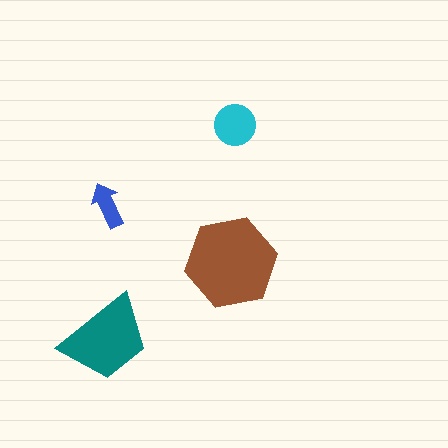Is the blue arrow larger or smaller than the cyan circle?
Smaller.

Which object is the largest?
The brown hexagon.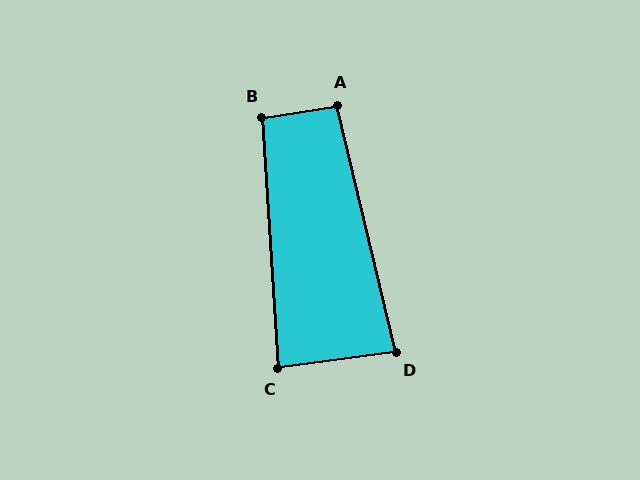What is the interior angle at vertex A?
Approximately 94 degrees (approximately right).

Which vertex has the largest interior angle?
B, at approximately 96 degrees.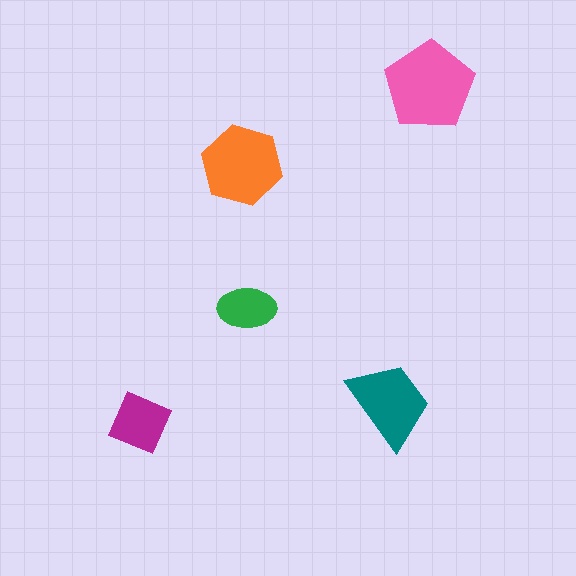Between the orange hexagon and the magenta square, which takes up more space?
The orange hexagon.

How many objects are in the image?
There are 5 objects in the image.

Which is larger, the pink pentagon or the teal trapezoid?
The pink pentagon.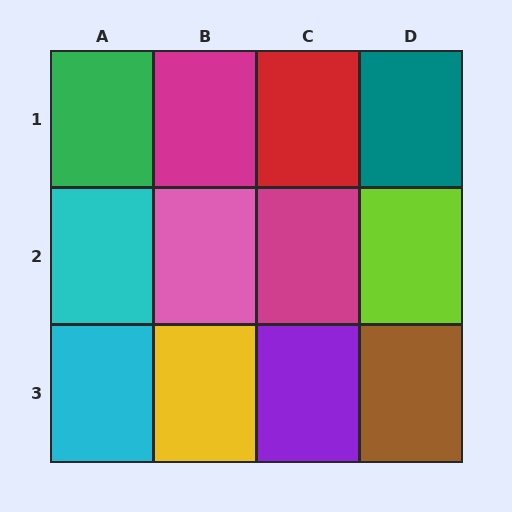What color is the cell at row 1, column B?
Magenta.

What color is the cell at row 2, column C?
Magenta.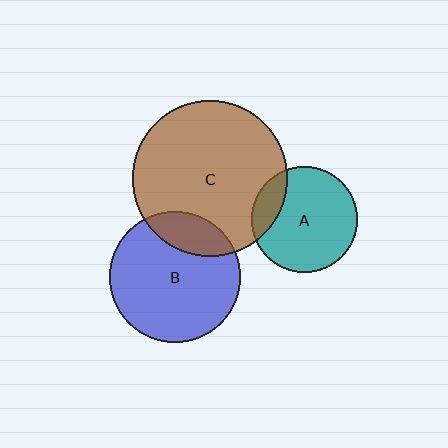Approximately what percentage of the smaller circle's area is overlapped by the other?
Approximately 20%.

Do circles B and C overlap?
Yes.